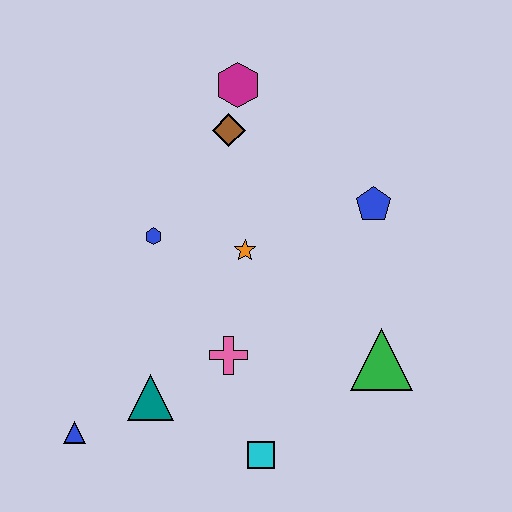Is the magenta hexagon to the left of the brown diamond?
No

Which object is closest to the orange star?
The blue hexagon is closest to the orange star.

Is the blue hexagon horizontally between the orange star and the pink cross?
No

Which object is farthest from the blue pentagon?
The blue triangle is farthest from the blue pentagon.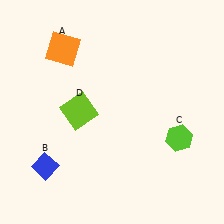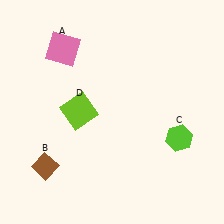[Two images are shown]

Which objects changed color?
A changed from orange to pink. B changed from blue to brown.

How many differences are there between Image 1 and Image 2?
There are 2 differences between the two images.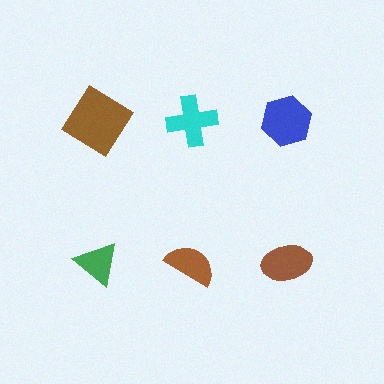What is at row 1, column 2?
A cyan cross.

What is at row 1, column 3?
A blue hexagon.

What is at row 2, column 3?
A brown ellipse.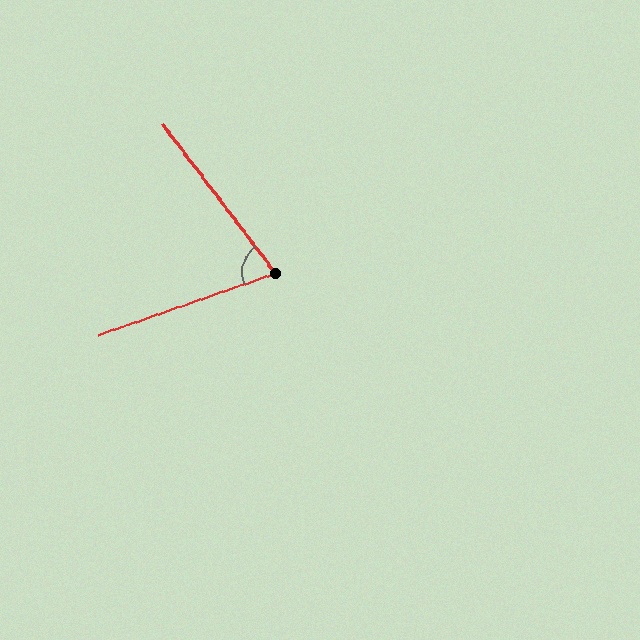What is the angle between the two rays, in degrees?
Approximately 72 degrees.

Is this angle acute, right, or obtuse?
It is acute.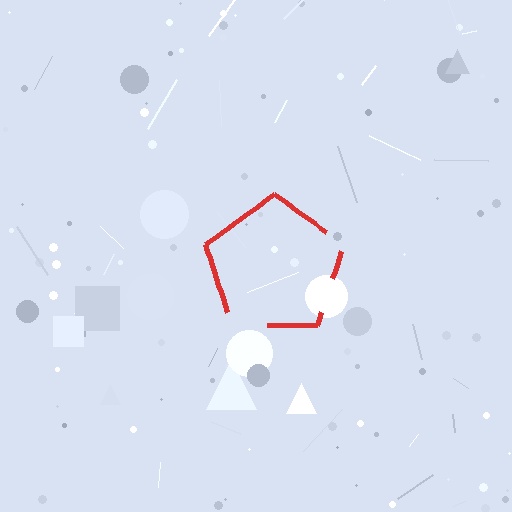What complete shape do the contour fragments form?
The contour fragments form a pentagon.